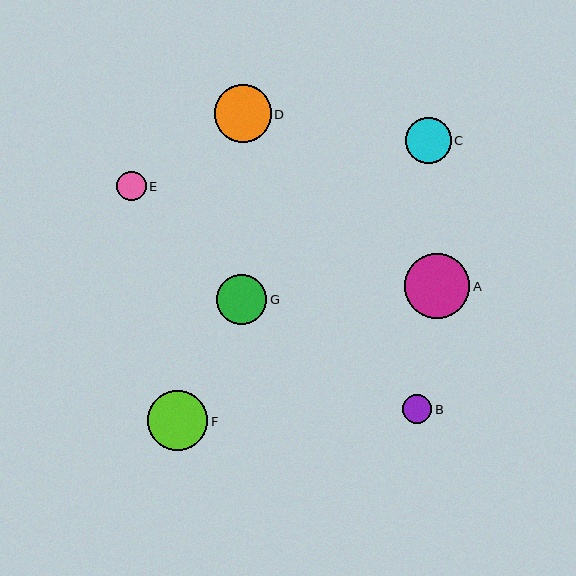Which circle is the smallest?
Circle B is the smallest with a size of approximately 29 pixels.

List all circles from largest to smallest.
From largest to smallest: A, F, D, G, C, E, B.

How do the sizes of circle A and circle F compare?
Circle A and circle F are approximately the same size.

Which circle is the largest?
Circle A is the largest with a size of approximately 65 pixels.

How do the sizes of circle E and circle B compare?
Circle E and circle B are approximately the same size.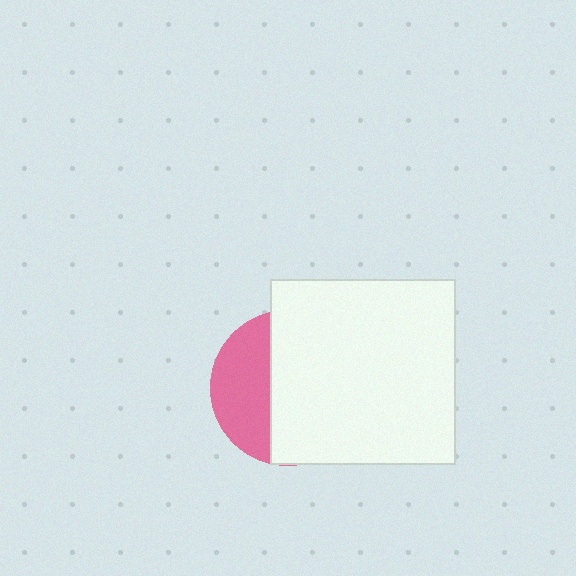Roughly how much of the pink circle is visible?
A small part of it is visible (roughly 35%).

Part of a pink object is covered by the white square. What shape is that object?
It is a circle.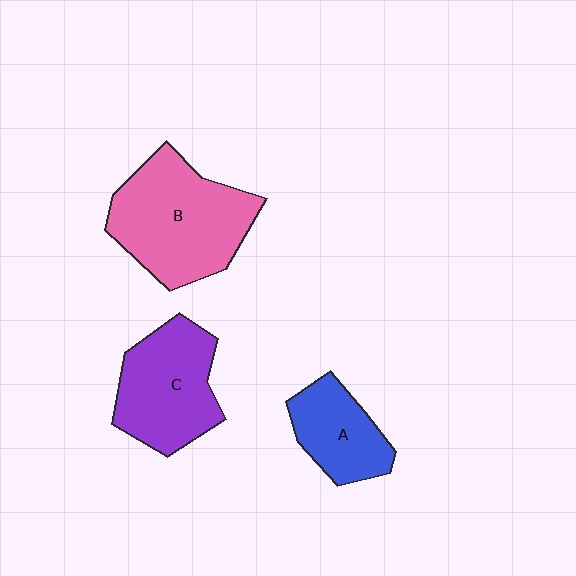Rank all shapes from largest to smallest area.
From largest to smallest: B (pink), C (purple), A (blue).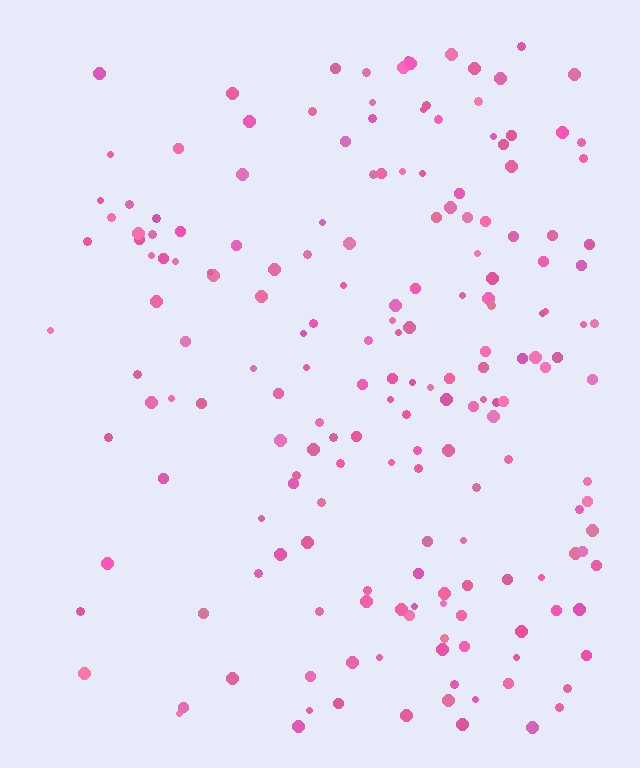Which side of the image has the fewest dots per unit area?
The left.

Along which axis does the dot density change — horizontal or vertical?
Horizontal.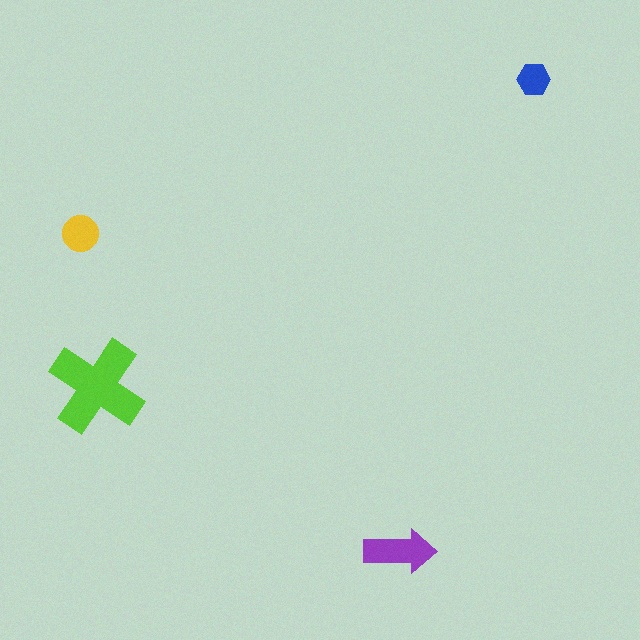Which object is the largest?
The lime cross.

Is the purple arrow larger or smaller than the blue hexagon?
Larger.